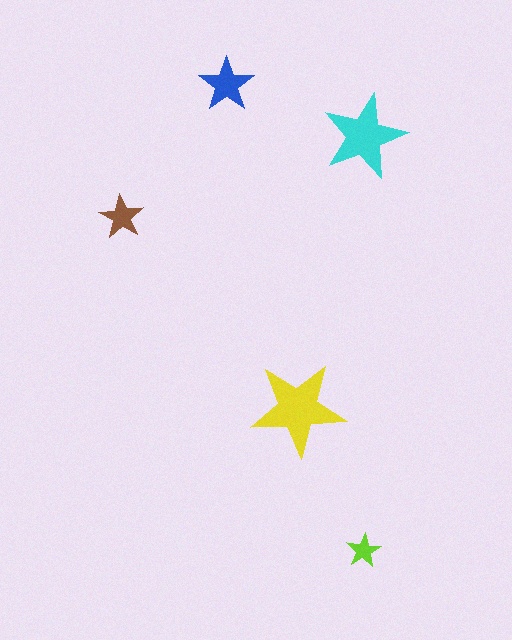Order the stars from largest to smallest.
the yellow one, the cyan one, the blue one, the brown one, the lime one.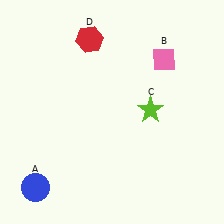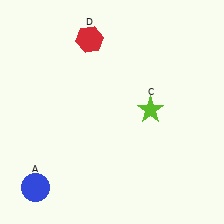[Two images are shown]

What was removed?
The pink diamond (B) was removed in Image 2.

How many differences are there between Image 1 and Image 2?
There is 1 difference between the two images.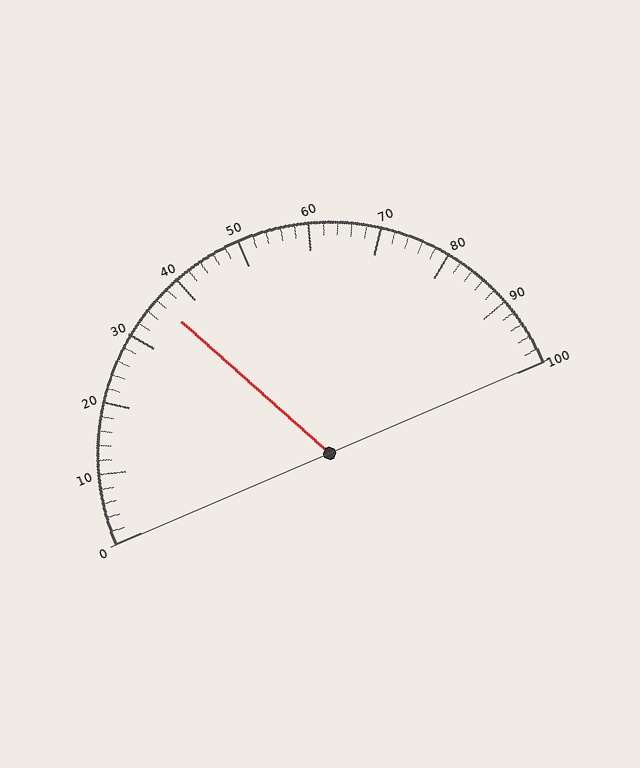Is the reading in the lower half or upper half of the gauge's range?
The reading is in the lower half of the range (0 to 100).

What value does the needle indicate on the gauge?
The needle indicates approximately 36.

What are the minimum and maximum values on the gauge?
The gauge ranges from 0 to 100.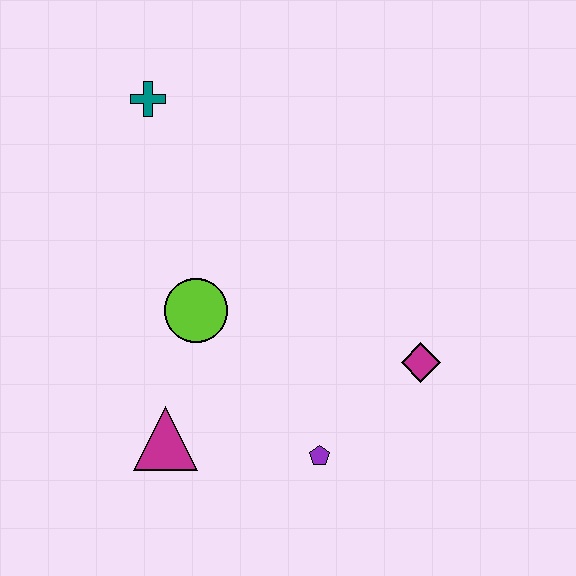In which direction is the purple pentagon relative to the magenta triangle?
The purple pentagon is to the right of the magenta triangle.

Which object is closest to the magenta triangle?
The lime circle is closest to the magenta triangle.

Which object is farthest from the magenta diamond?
The teal cross is farthest from the magenta diamond.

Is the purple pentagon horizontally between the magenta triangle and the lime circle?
No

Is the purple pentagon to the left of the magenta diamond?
Yes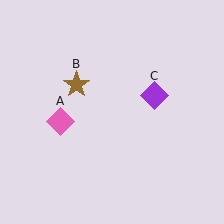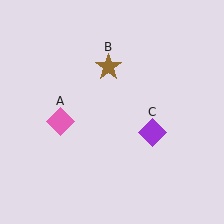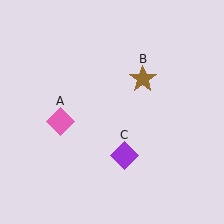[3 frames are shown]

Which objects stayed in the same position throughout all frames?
Pink diamond (object A) remained stationary.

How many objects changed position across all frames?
2 objects changed position: brown star (object B), purple diamond (object C).